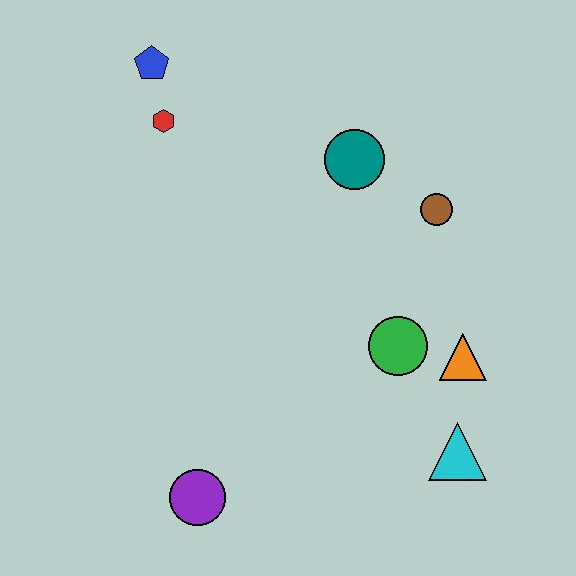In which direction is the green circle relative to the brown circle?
The green circle is below the brown circle.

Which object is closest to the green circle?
The orange triangle is closest to the green circle.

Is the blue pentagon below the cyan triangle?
No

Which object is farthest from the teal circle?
The purple circle is farthest from the teal circle.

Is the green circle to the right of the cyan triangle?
No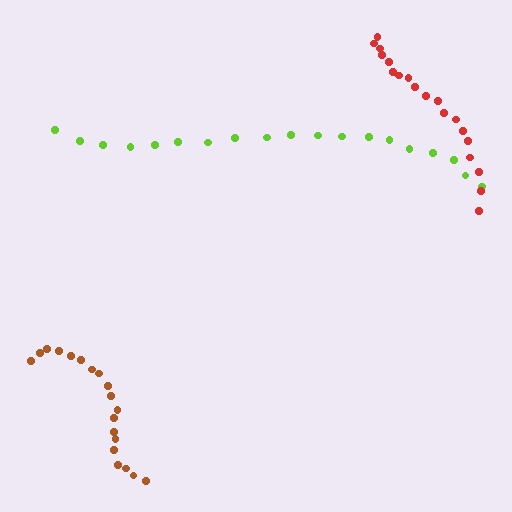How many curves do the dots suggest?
There are 3 distinct paths.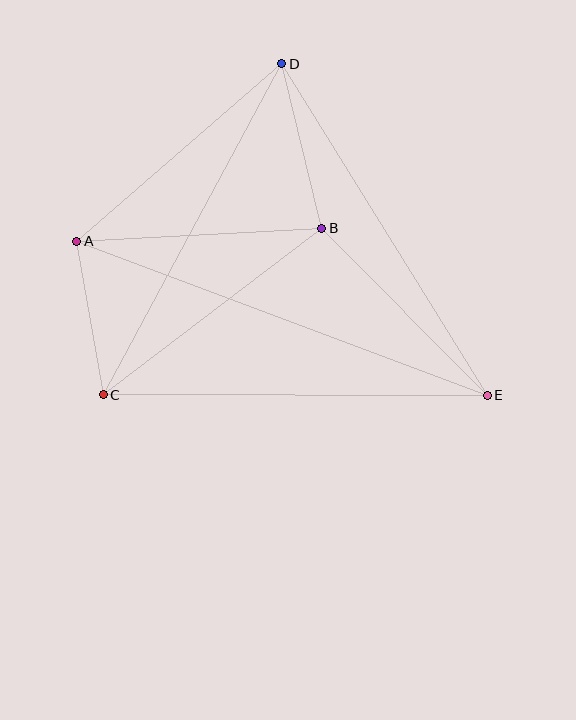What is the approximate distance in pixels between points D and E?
The distance between D and E is approximately 390 pixels.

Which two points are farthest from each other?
Points A and E are farthest from each other.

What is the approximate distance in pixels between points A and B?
The distance between A and B is approximately 245 pixels.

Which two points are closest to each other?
Points A and C are closest to each other.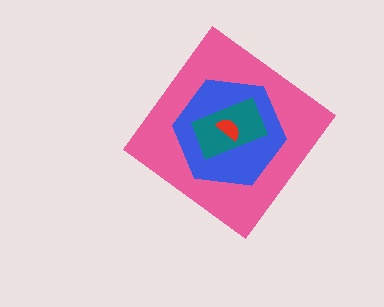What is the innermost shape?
The red semicircle.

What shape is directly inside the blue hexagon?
The teal rectangle.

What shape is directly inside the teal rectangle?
The red semicircle.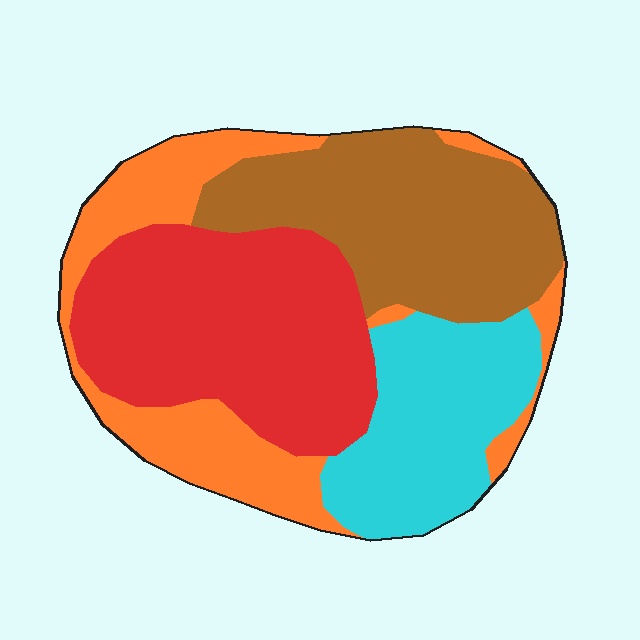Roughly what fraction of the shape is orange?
Orange takes up about one fifth (1/5) of the shape.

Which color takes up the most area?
Red, at roughly 30%.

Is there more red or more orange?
Red.